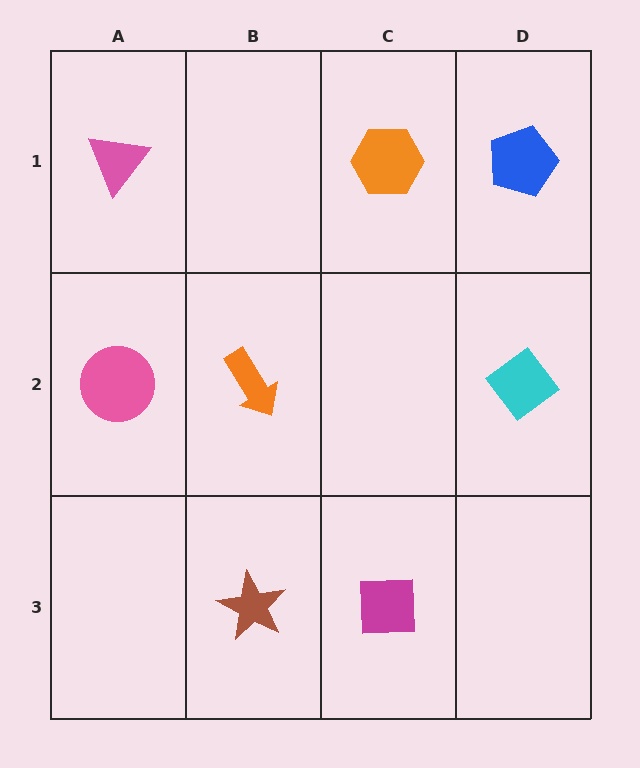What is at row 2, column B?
An orange arrow.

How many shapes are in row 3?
2 shapes.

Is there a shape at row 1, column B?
No, that cell is empty.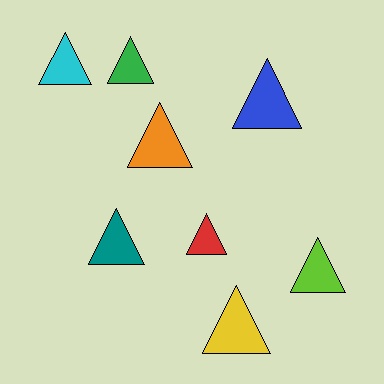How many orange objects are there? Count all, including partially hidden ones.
There is 1 orange object.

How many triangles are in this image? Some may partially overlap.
There are 8 triangles.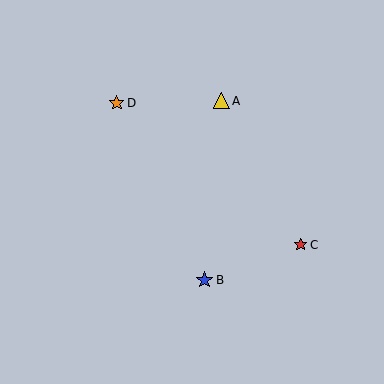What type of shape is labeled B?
Shape B is a blue star.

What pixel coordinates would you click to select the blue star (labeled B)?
Click at (205, 280) to select the blue star B.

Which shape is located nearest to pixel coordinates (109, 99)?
The orange star (labeled D) at (117, 103) is nearest to that location.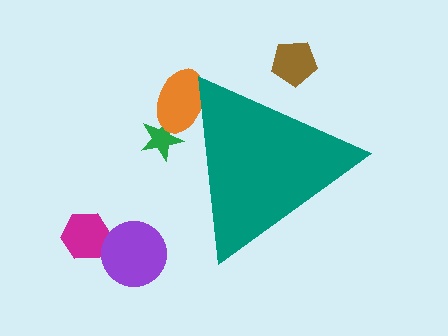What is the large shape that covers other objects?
A teal triangle.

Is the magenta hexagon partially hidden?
No, the magenta hexagon is fully visible.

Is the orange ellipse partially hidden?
Yes, the orange ellipse is partially hidden behind the teal triangle.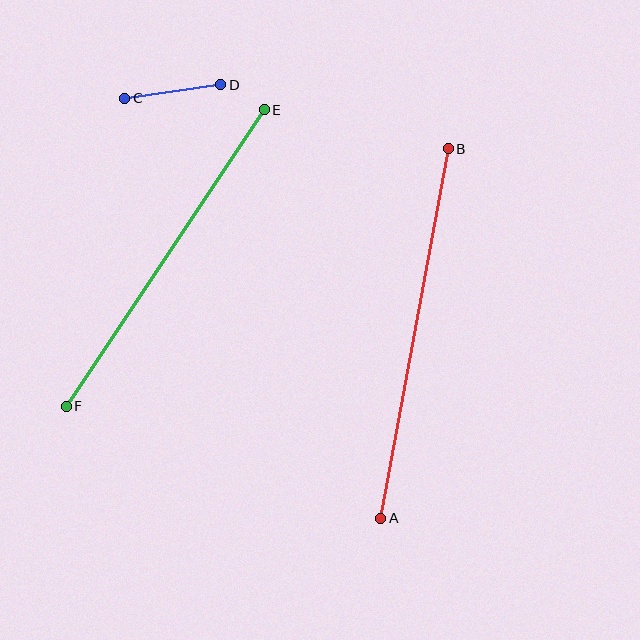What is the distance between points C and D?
The distance is approximately 97 pixels.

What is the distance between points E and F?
The distance is approximately 356 pixels.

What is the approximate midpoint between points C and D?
The midpoint is at approximately (173, 91) pixels.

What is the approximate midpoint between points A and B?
The midpoint is at approximately (414, 334) pixels.